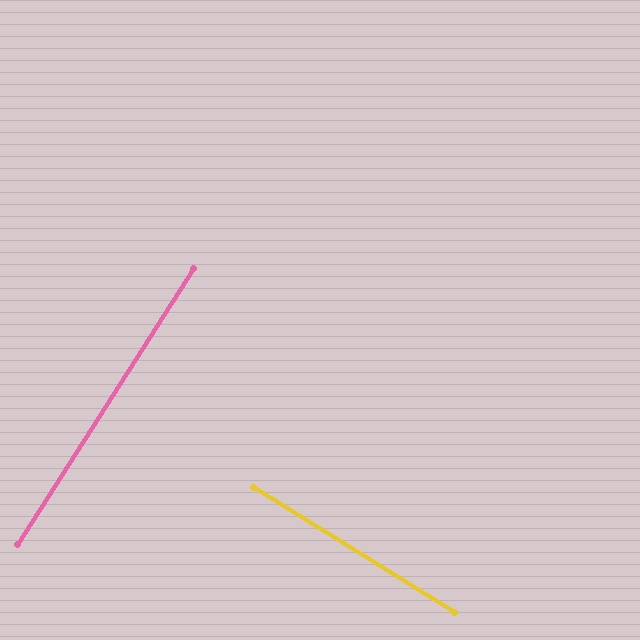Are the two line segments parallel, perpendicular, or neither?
Perpendicular — they meet at approximately 89°.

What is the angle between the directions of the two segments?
Approximately 89 degrees.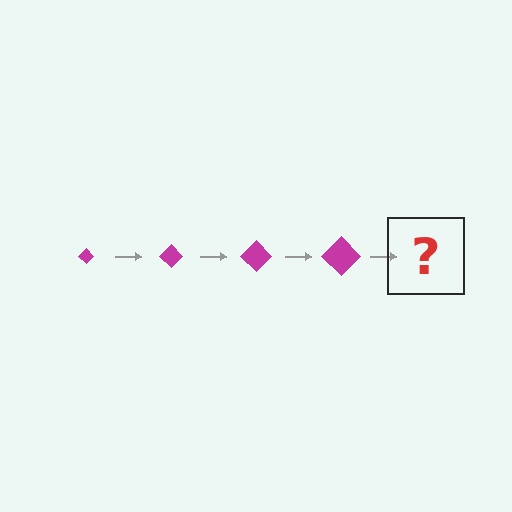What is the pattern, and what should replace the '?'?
The pattern is that the diamond gets progressively larger each step. The '?' should be a magenta diamond, larger than the previous one.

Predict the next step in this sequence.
The next step is a magenta diamond, larger than the previous one.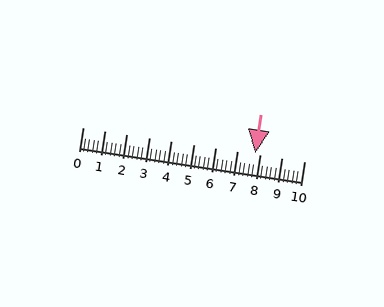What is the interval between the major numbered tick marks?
The major tick marks are spaced 1 units apart.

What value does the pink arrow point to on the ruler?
The pink arrow points to approximately 7.8.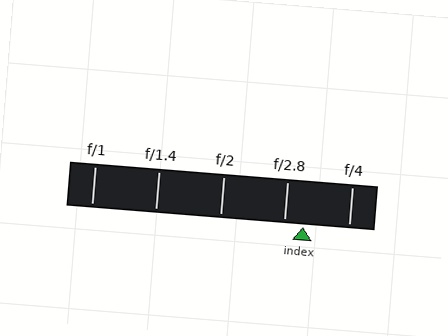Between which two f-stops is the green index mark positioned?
The index mark is between f/2.8 and f/4.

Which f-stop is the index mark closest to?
The index mark is closest to f/2.8.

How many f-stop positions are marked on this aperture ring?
There are 5 f-stop positions marked.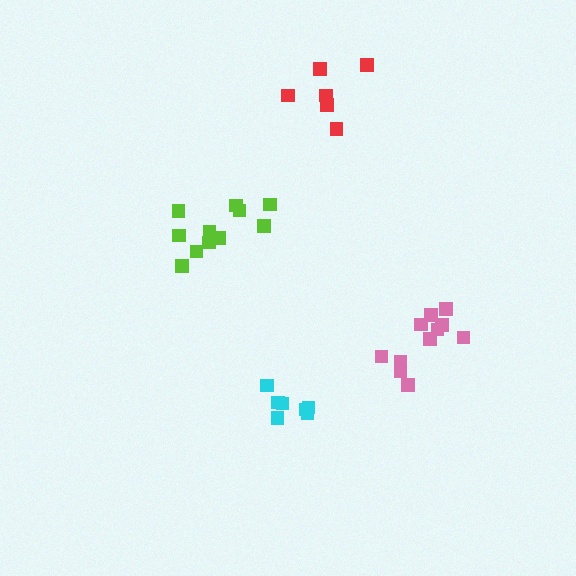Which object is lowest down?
The cyan cluster is bottommost.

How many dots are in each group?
Group 1: 11 dots, Group 2: 11 dots, Group 3: 6 dots, Group 4: 7 dots (35 total).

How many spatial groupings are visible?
There are 4 spatial groupings.